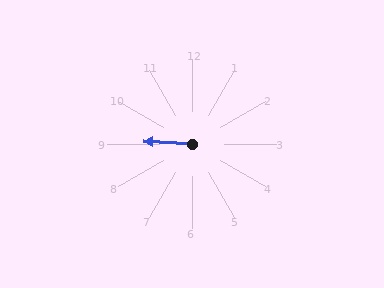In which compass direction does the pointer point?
West.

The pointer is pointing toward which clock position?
Roughly 9 o'clock.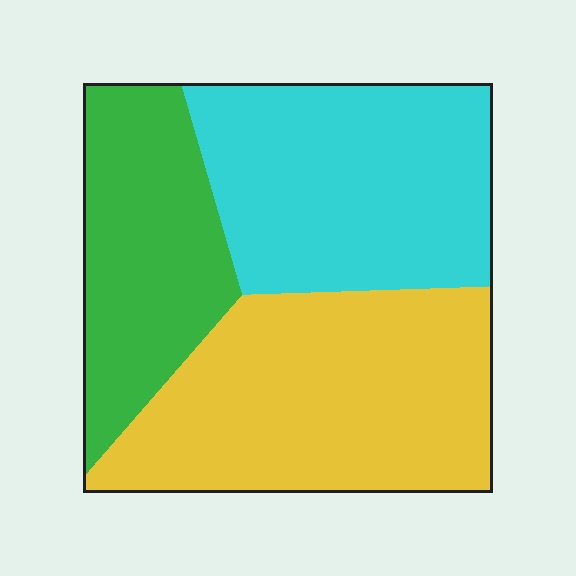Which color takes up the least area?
Green, at roughly 25%.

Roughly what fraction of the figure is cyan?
Cyan takes up between a third and a half of the figure.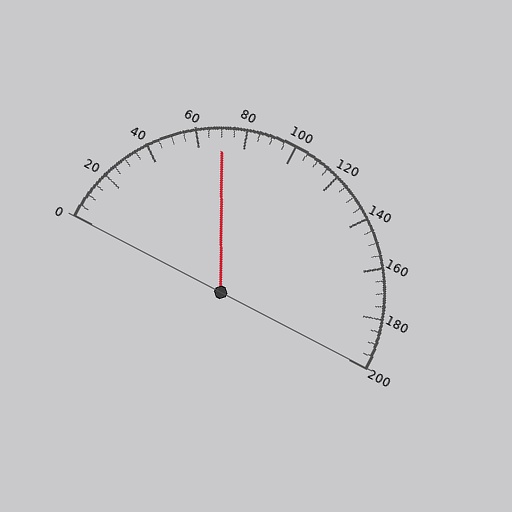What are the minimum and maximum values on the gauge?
The gauge ranges from 0 to 200.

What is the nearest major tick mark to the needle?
The nearest major tick mark is 80.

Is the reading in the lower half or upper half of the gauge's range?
The reading is in the lower half of the range (0 to 200).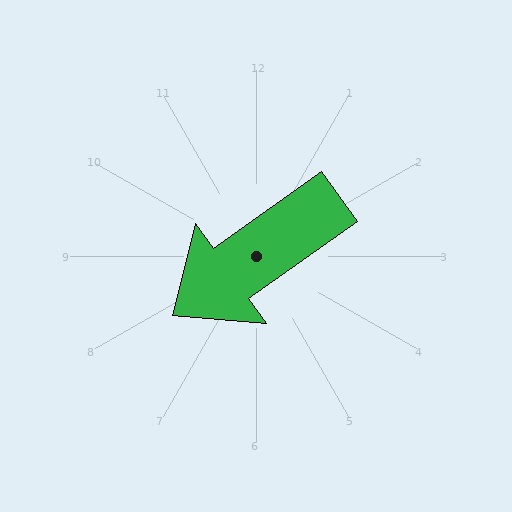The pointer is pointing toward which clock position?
Roughly 8 o'clock.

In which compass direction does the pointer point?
Southwest.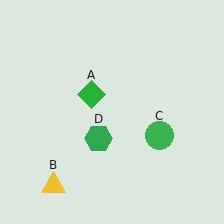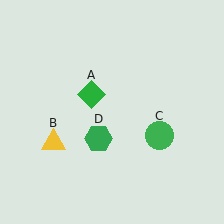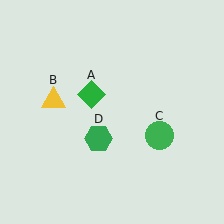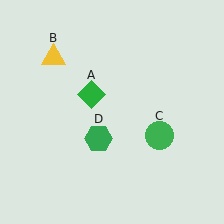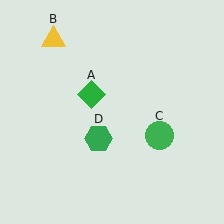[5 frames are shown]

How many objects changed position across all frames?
1 object changed position: yellow triangle (object B).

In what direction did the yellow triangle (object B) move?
The yellow triangle (object B) moved up.